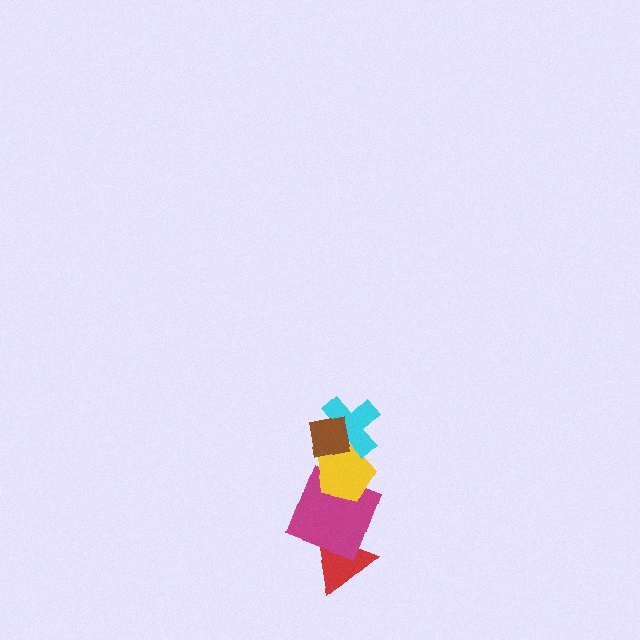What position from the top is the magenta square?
The magenta square is 4th from the top.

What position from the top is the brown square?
The brown square is 1st from the top.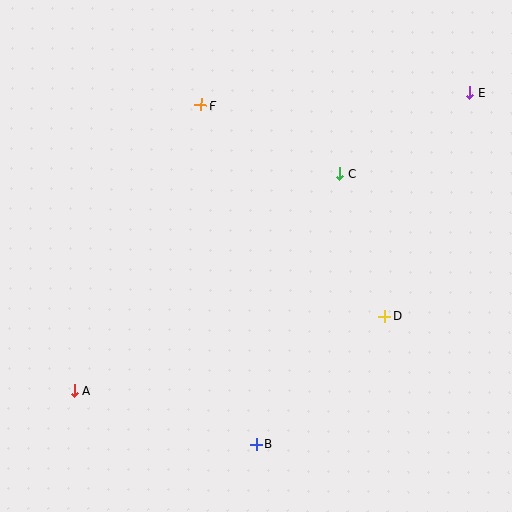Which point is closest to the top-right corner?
Point E is closest to the top-right corner.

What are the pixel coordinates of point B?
Point B is at (256, 444).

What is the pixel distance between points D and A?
The distance between D and A is 320 pixels.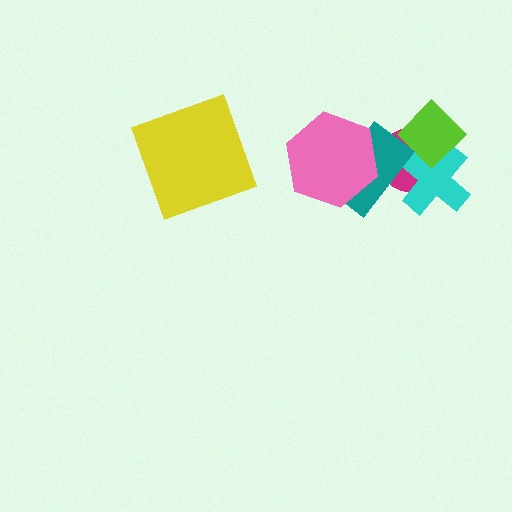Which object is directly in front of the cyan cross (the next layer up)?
The lime diamond is directly in front of the cyan cross.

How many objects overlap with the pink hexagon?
1 object overlaps with the pink hexagon.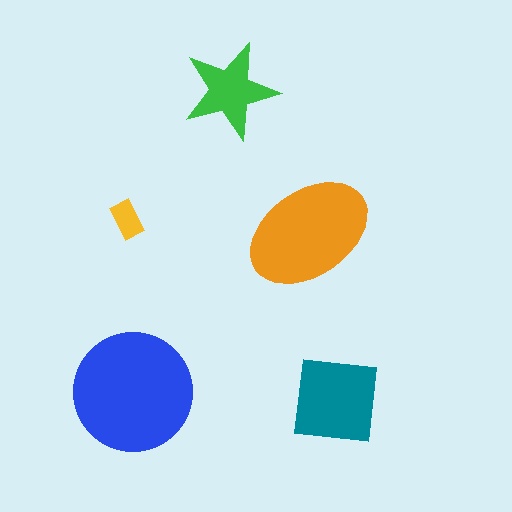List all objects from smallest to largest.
The yellow rectangle, the green star, the teal square, the orange ellipse, the blue circle.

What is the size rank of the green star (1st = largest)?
4th.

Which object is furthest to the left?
The yellow rectangle is leftmost.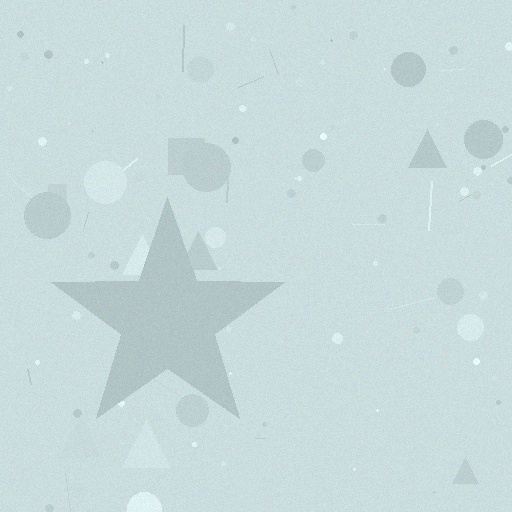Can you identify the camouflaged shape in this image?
The camouflaged shape is a star.